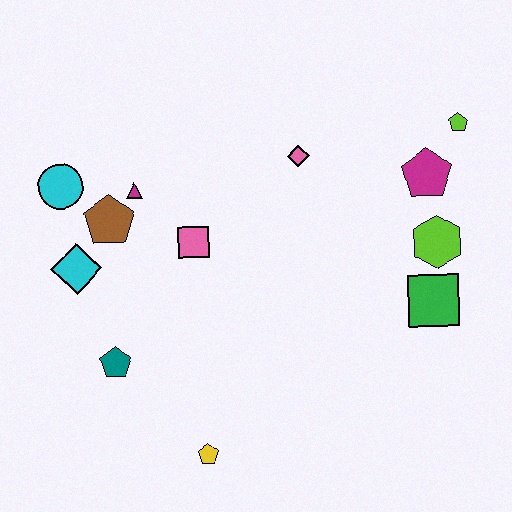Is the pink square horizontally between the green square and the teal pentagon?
Yes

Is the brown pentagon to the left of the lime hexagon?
Yes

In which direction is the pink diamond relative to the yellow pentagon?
The pink diamond is above the yellow pentagon.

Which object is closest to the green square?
The lime hexagon is closest to the green square.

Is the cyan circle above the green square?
Yes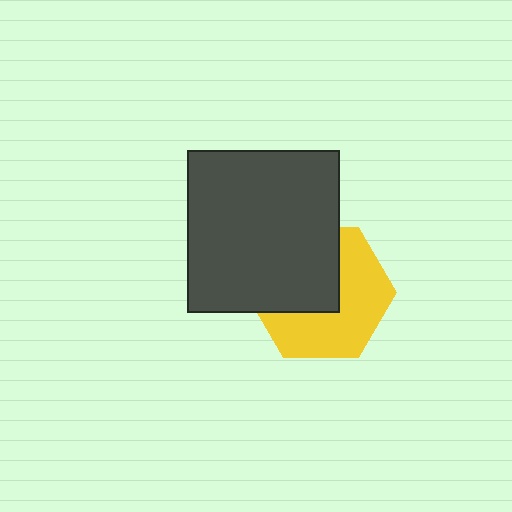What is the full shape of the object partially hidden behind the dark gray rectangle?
The partially hidden object is a yellow hexagon.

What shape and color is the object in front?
The object in front is a dark gray rectangle.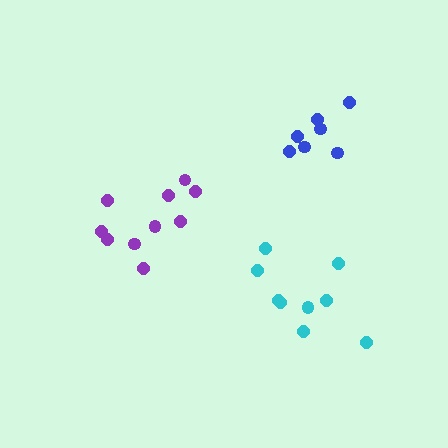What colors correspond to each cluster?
The clusters are colored: purple, blue, cyan.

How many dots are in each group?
Group 1: 10 dots, Group 2: 7 dots, Group 3: 9 dots (26 total).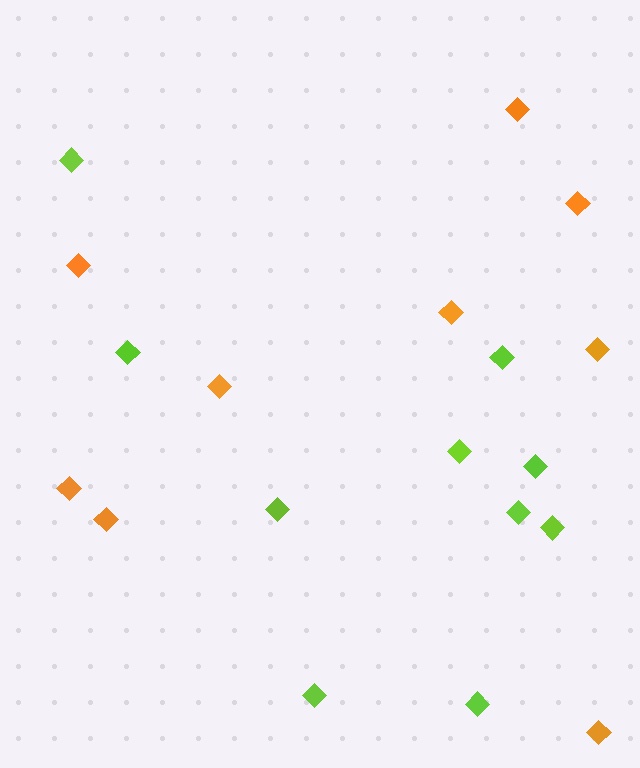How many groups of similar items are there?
There are 2 groups: one group of orange diamonds (9) and one group of lime diamonds (10).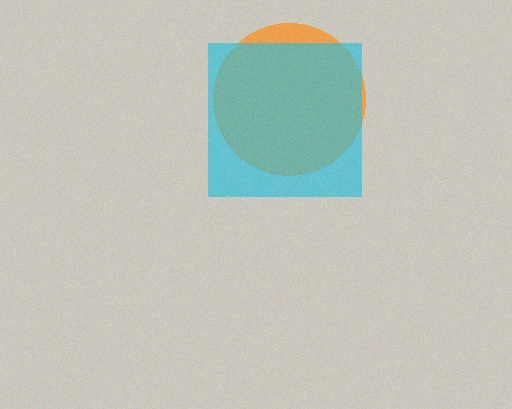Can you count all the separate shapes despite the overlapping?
Yes, there are 2 separate shapes.